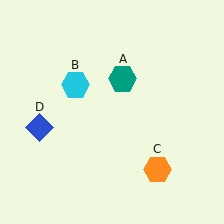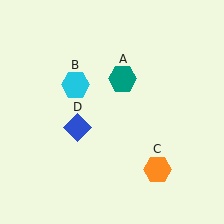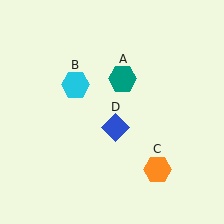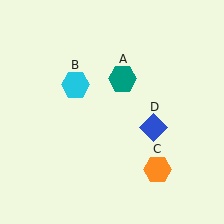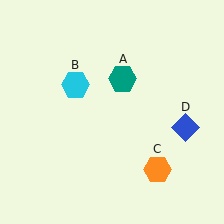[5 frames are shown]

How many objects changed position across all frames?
1 object changed position: blue diamond (object D).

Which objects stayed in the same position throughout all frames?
Teal hexagon (object A) and cyan hexagon (object B) and orange hexagon (object C) remained stationary.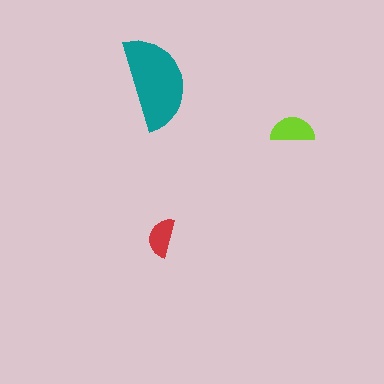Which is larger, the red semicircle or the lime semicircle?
The lime one.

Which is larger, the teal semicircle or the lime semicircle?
The teal one.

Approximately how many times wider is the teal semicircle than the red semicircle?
About 2.5 times wider.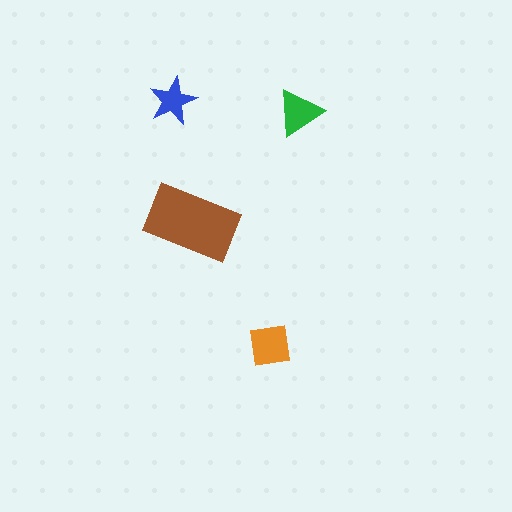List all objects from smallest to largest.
The blue star, the green triangle, the orange square, the brown rectangle.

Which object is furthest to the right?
The green triangle is rightmost.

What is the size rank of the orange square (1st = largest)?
2nd.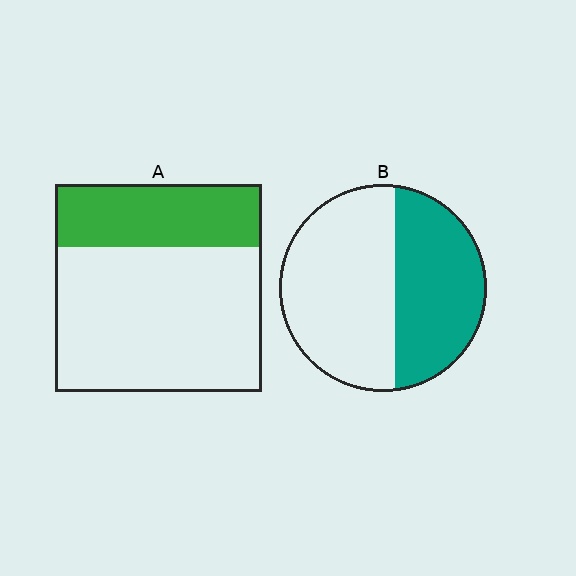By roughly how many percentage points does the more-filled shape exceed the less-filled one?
By roughly 10 percentage points (B over A).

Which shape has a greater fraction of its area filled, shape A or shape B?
Shape B.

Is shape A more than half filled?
No.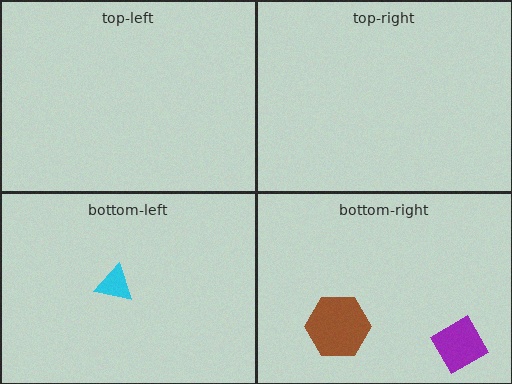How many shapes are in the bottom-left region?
1.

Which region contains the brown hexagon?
The bottom-right region.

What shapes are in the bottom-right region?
The purple diamond, the brown hexagon.